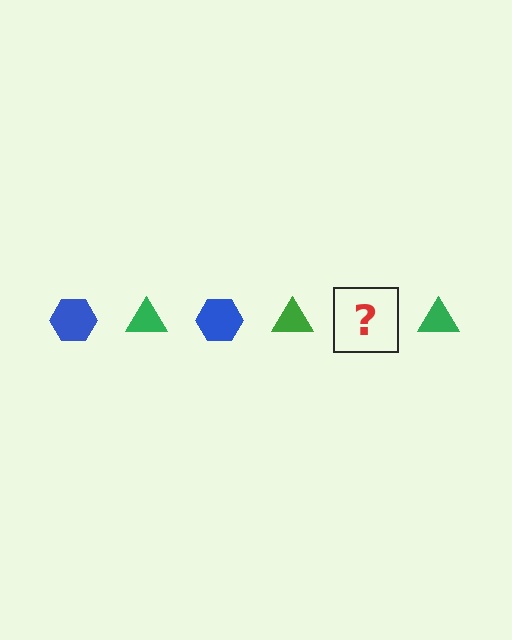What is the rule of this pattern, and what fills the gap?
The rule is that the pattern alternates between blue hexagon and green triangle. The gap should be filled with a blue hexagon.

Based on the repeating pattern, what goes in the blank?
The blank should be a blue hexagon.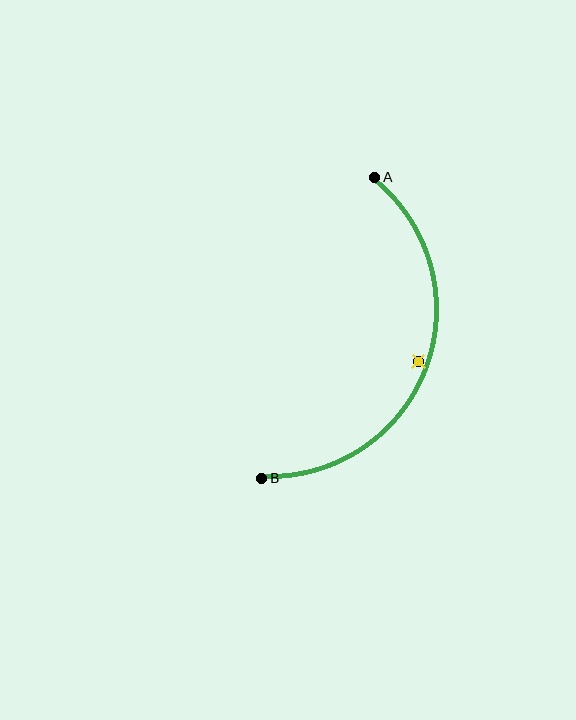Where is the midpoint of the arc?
The arc midpoint is the point on the curve farthest from the straight line joining A and B. It sits to the right of that line.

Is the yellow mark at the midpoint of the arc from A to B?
No — the yellow mark does not lie on the arc at all. It sits slightly inside the curve.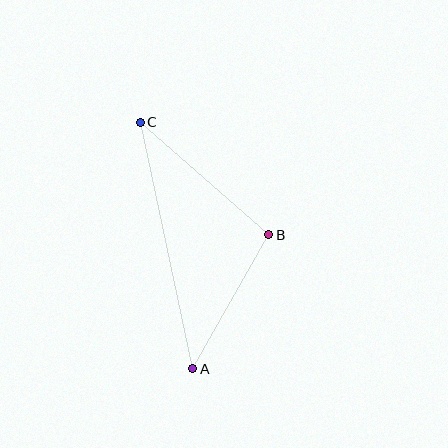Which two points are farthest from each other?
Points A and C are farthest from each other.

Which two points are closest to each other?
Points A and B are closest to each other.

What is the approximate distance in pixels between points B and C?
The distance between B and C is approximately 171 pixels.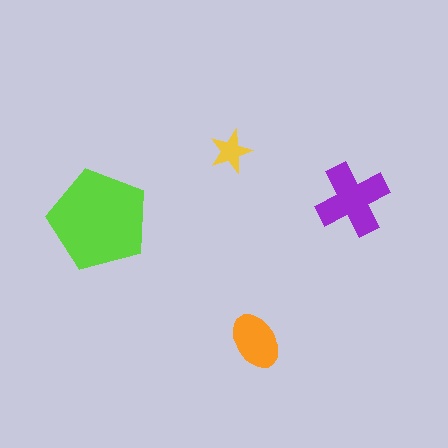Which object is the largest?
The lime pentagon.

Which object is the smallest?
The yellow star.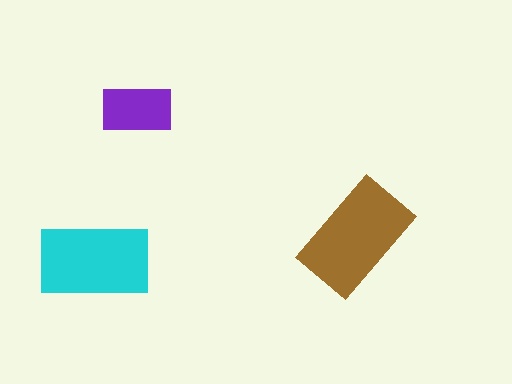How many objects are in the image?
There are 3 objects in the image.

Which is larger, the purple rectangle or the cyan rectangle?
The cyan one.